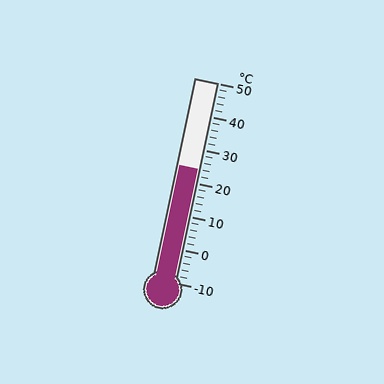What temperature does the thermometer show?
The thermometer shows approximately 24°C.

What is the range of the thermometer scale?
The thermometer scale ranges from -10°C to 50°C.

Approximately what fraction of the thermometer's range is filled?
The thermometer is filled to approximately 55% of its range.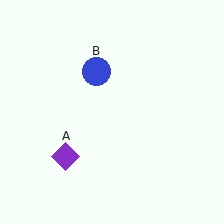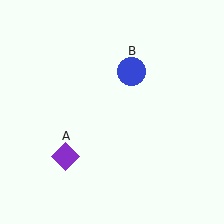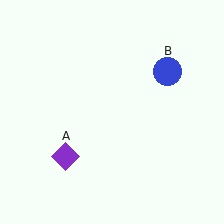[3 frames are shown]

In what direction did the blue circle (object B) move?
The blue circle (object B) moved right.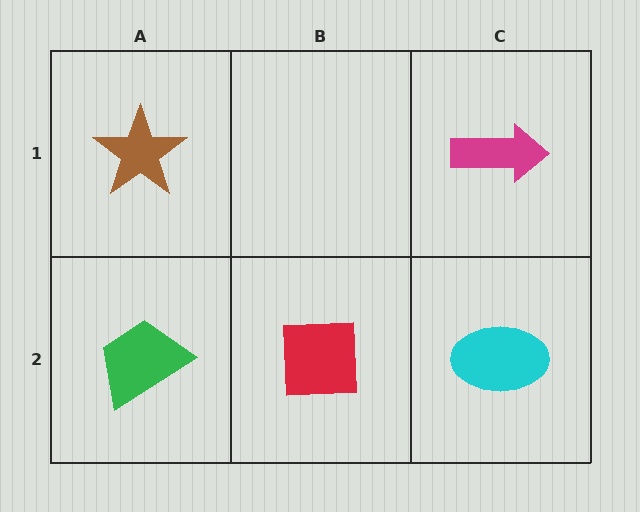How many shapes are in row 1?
2 shapes.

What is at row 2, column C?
A cyan ellipse.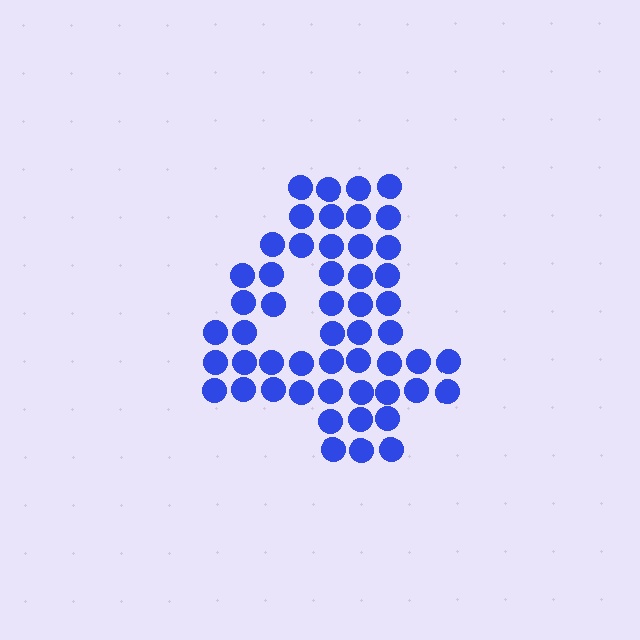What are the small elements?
The small elements are circles.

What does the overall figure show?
The overall figure shows the digit 4.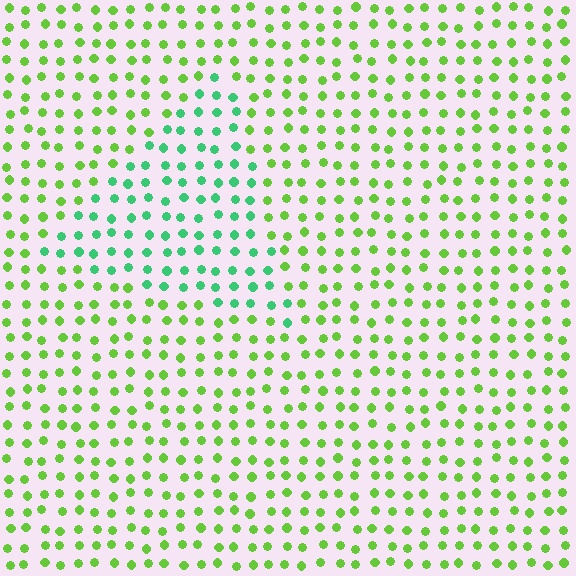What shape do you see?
I see a triangle.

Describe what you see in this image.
The image is filled with small lime elements in a uniform arrangement. A triangle-shaped region is visible where the elements are tinted to a slightly different hue, forming a subtle color boundary.